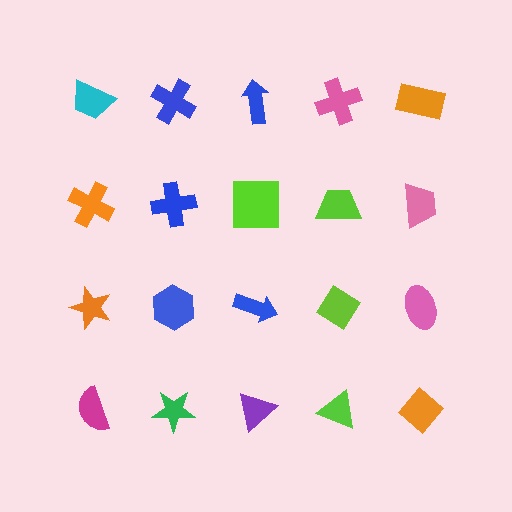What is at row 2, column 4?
A lime trapezoid.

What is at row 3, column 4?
A lime diamond.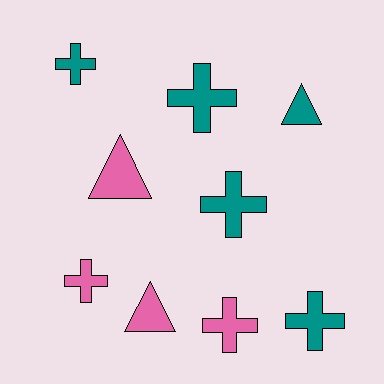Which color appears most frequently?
Teal, with 5 objects.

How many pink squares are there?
There are no pink squares.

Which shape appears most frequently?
Cross, with 6 objects.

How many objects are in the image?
There are 9 objects.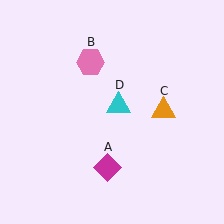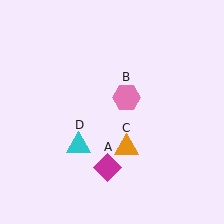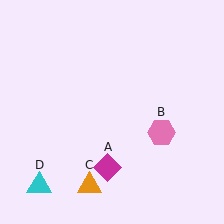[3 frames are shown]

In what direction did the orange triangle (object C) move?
The orange triangle (object C) moved down and to the left.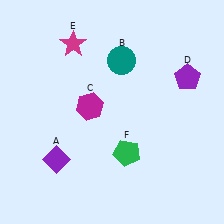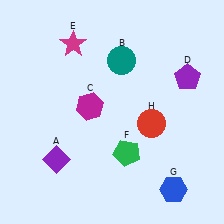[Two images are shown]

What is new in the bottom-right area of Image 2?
A red circle (H) was added in the bottom-right area of Image 2.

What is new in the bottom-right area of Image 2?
A blue hexagon (G) was added in the bottom-right area of Image 2.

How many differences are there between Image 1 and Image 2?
There are 2 differences between the two images.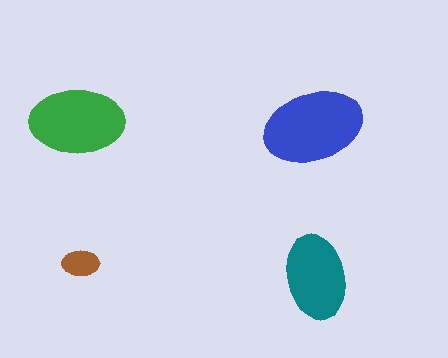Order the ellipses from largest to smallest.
the blue one, the green one, the teal one, the brown one.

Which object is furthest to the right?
The teal ellipse is rightmost.